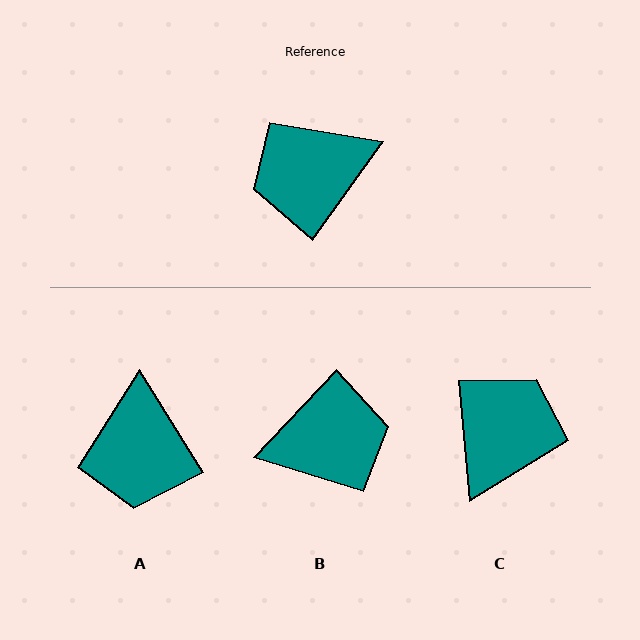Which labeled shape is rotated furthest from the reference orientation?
B, about 172 degrees away.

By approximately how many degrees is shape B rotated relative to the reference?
Approximately 172 degrees counter-clockwise.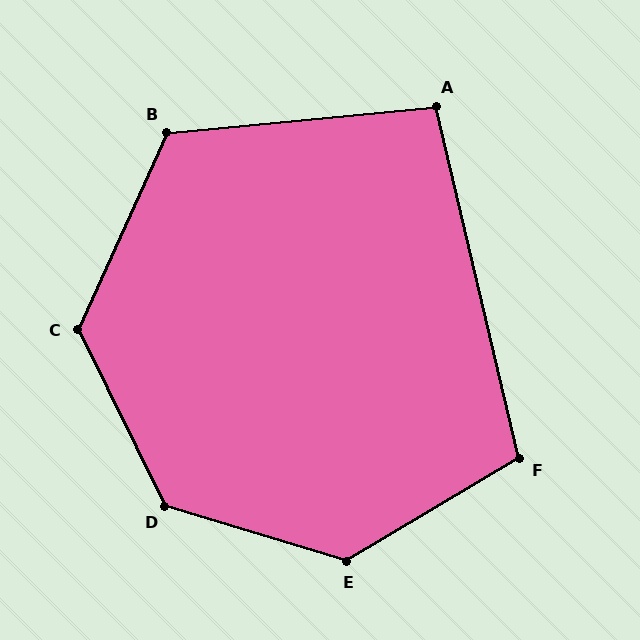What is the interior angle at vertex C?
Approximately 130 degrees (obtuse).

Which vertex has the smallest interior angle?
A, at approximately 98 degrees.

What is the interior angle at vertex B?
Approximately 120 degrees (obtuse).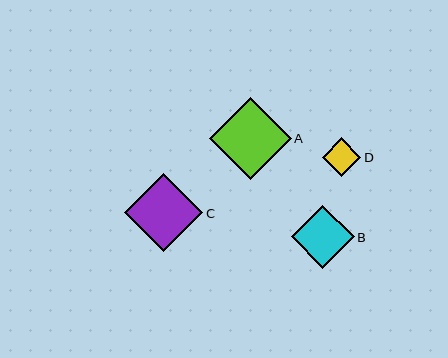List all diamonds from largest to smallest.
From largest to smallest: A, C, B, D.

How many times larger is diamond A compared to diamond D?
Diamond A is approximately 2.1 times the size of diamond D.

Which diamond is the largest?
Diamond A is the largest with a size of approximately 82 pixels.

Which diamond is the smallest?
Diamond D is the smallest with a size of approximately 39 pixels.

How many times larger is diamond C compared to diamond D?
Diamond C is approximately 2.0 times the size of diamond D.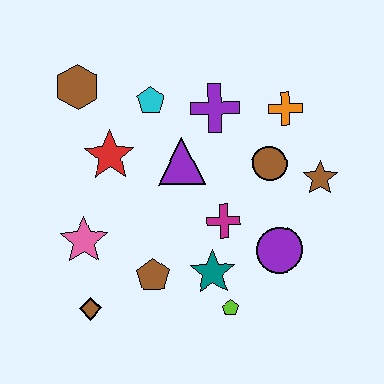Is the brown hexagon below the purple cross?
No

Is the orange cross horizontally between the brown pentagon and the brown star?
Yes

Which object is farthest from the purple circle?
The brown hexagon is farthest from the purple circle.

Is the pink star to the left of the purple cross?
Yes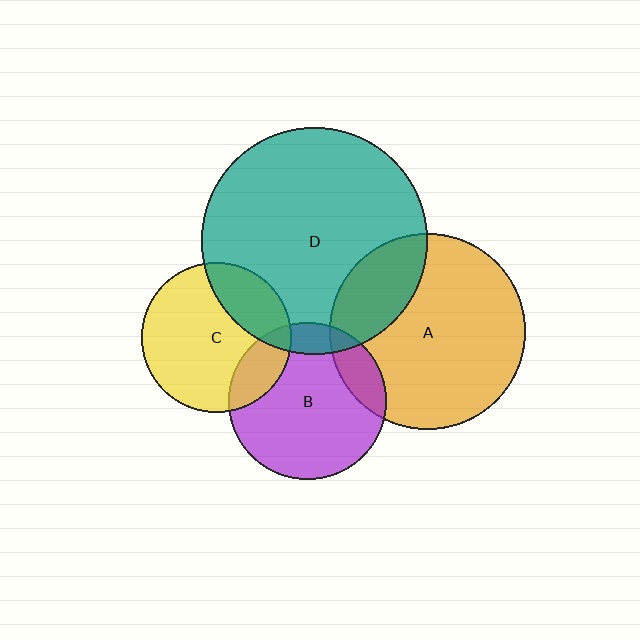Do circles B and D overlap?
Yes.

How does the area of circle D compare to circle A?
Approximately 1.3 times.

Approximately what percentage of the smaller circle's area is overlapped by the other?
Approximately 10%.